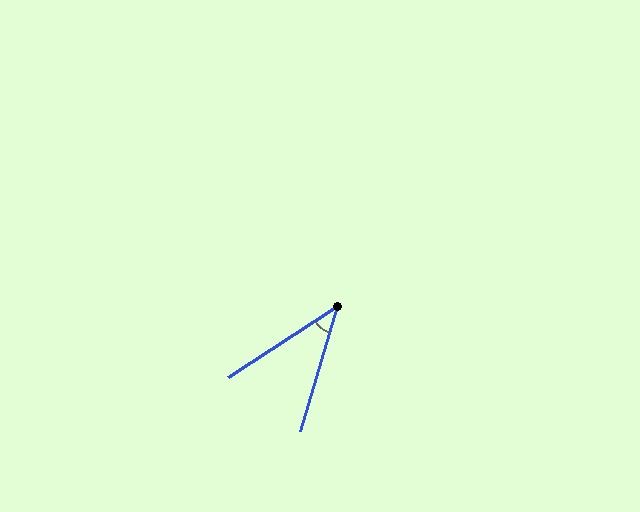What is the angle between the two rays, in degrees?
Approximately 41 degrees.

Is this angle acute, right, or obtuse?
It is acute.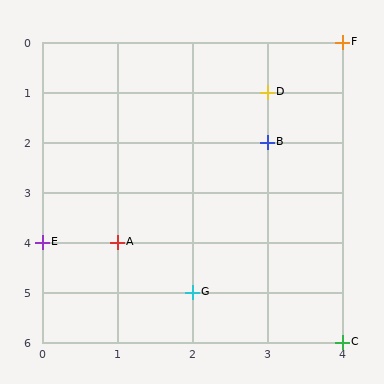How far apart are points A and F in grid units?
Points A and F are 3 columns and 4 rows apart (about 5.0 grid units diagonally).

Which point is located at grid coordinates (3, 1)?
Point D is at (3, 1).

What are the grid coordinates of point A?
Point A is at grid coordinates (1, 4).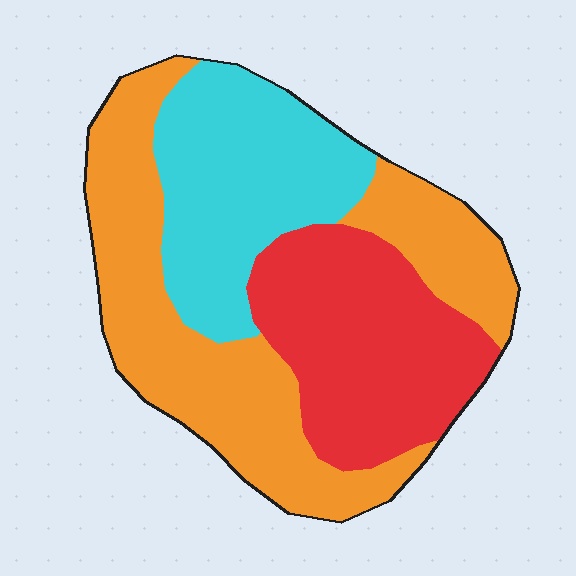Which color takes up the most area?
Orange, at roughly 45%.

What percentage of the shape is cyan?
Cyan takes up between a sixth and a third of the shape.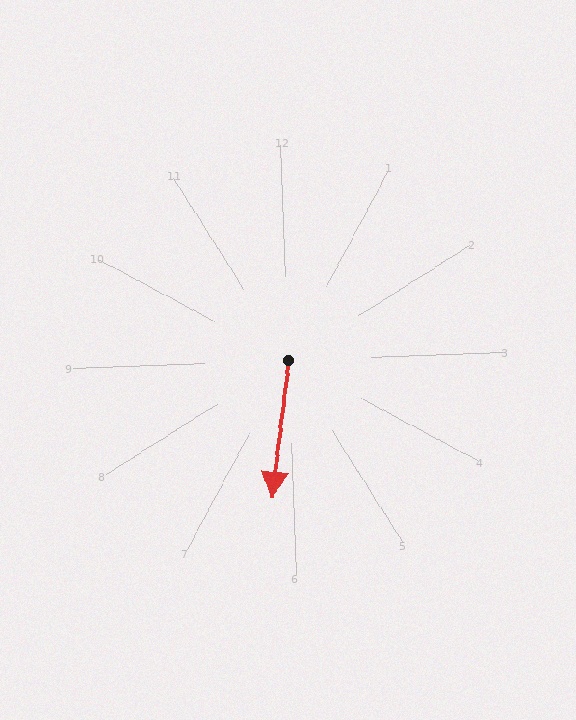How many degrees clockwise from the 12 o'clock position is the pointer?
Approximately 189 degrees.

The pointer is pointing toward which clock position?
Roughly 6 o'clock.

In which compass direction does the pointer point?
South.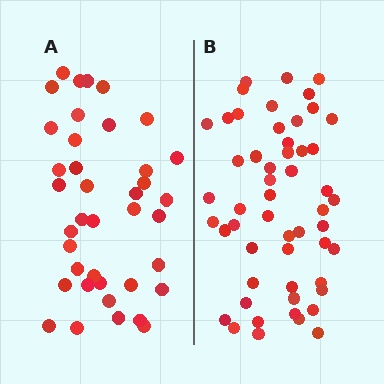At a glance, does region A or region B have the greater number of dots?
Region B (the right region) has more dots.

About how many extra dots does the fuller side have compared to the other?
Region B has approximately 15 more dots than region A.